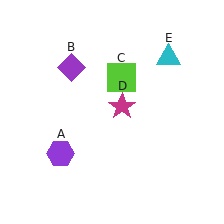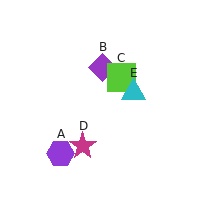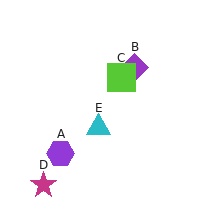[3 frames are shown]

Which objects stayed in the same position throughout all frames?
Purple hexagon (object A) and lime square (object C) remained stationary.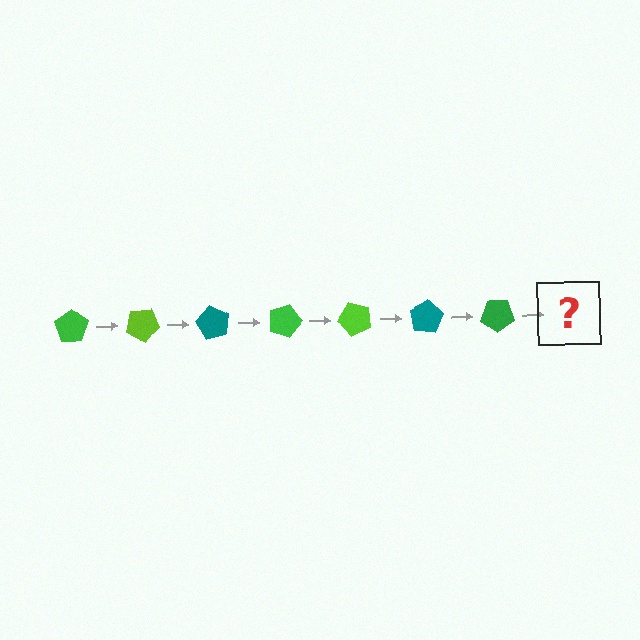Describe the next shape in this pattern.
It should be a lime pentagon, rotated 210 degrees from the start.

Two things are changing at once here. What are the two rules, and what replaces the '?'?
The two rules are that it rotates 30 degrees each step and the color cycles through green, lime, and teal. The '?' should be a lime pentagon, rotated 210 degrees from the start.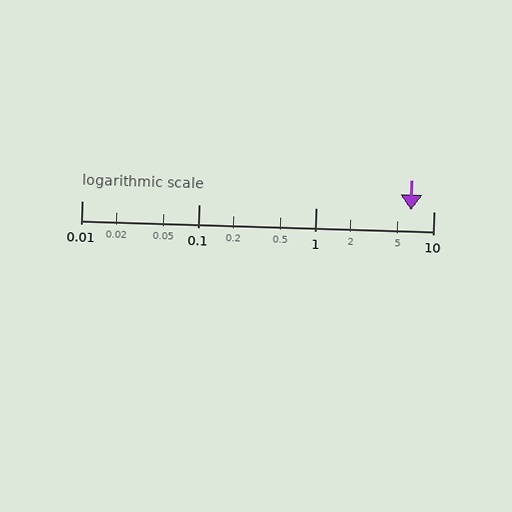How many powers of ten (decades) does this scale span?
The scale spans 3 decades, from 0.01 to 10.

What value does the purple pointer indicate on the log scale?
The pointer indicates approximately 6.4.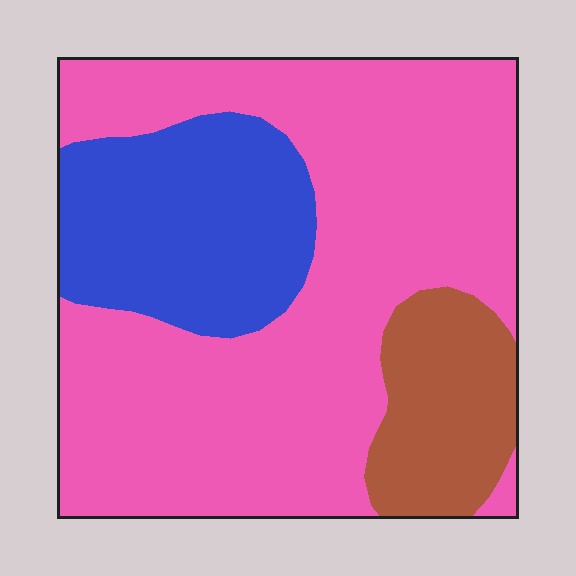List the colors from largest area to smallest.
From largest to smallest: pink, blue, brown.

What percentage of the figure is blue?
Blue takes up about one fifth (1/5) of the figure.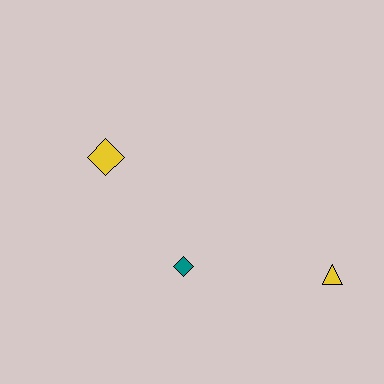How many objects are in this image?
There are 3 objects.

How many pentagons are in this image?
There are no pentagons.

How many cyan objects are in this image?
There are no cyan objects.